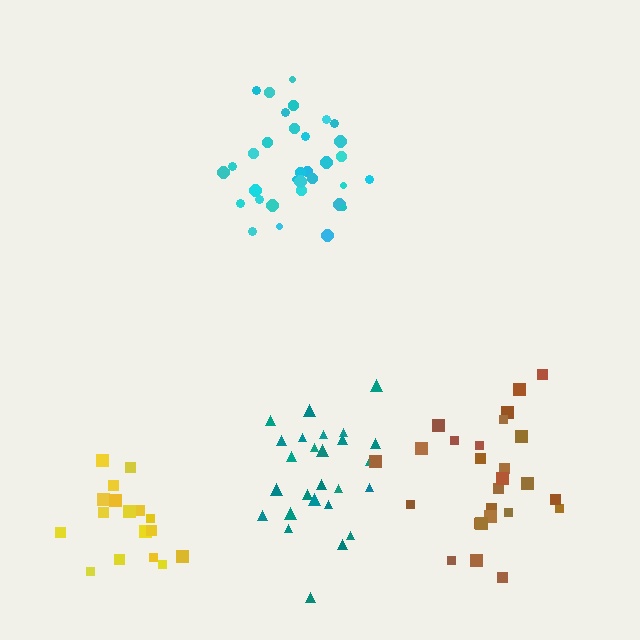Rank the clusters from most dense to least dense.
cyan, teal, yellow, brown.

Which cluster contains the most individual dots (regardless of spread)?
Cyan (33).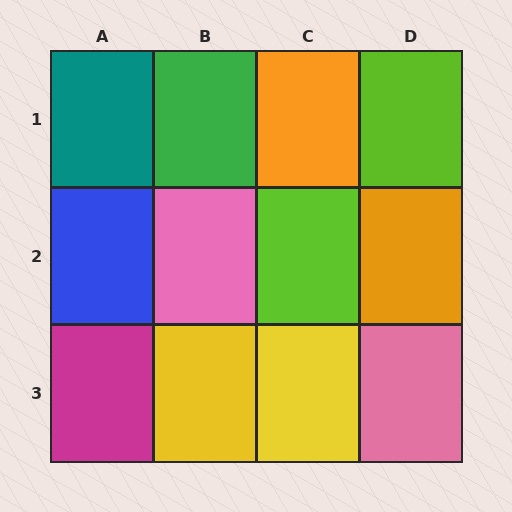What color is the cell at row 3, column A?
Magenta.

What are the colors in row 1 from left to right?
Teal, green, orange, lime.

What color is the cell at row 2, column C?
Lime.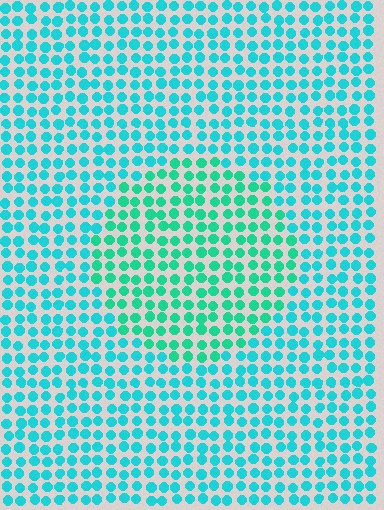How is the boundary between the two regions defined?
The boundary is defined purely by a slight shift in hue (about 24 degrees). Spacing, size, and orientation are identical on both sides.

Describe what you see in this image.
The image is filled with small cyan elements in a uniform arrangement. A circle-shaped region is visible where the elements are tinted to a slightly different hue, forming a subtle color boundary.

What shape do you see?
I see a circle.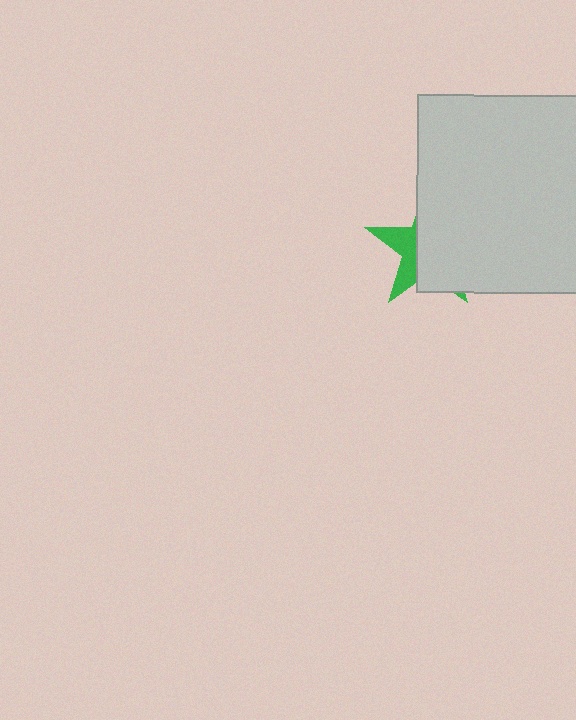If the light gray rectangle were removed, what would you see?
You would see the complete green star.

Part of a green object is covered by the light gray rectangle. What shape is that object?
It is a star.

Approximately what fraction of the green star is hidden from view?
Roughly 68% of the green star is hidden behind the light gray rectangle.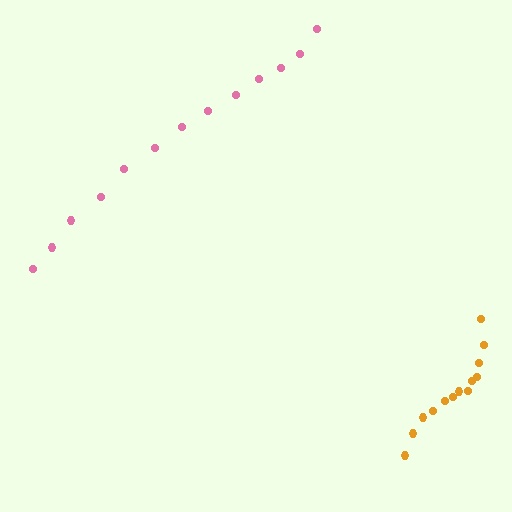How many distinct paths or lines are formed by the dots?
There are 2 distinct paths.